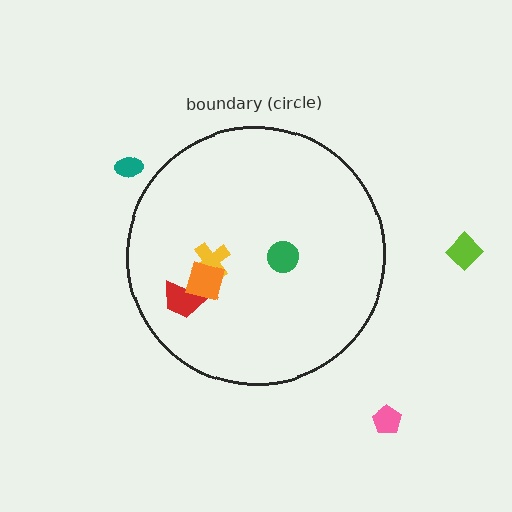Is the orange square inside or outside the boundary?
Inside.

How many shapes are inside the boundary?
4 inside, 3 outside.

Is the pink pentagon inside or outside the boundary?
Outside.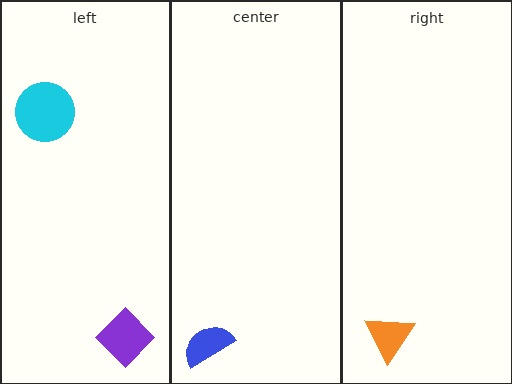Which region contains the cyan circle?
The left region.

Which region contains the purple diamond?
The left region.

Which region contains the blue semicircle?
The center region.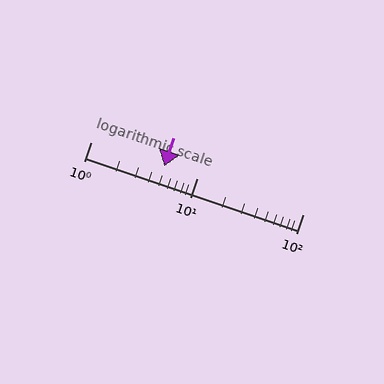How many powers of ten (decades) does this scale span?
The scale spans 2 decades, from 1 to 100.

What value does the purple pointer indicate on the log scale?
The pointer indicates approximately 4.9.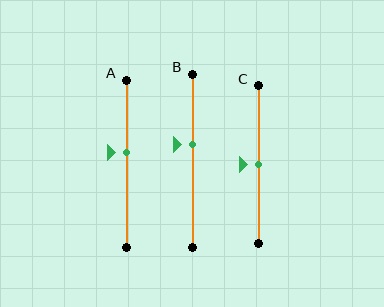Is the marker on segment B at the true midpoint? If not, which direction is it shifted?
No, the marker on segment B is shifted upward by about 9% of the segment length.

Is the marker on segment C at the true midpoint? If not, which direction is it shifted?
Yes, the marker on segment C is at the true midpoint.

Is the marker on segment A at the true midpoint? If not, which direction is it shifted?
No, the marker on segment A is shifted upward by about 6% of the segment length.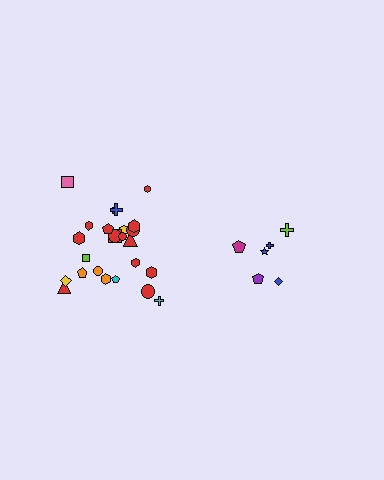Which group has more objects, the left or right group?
The left group.